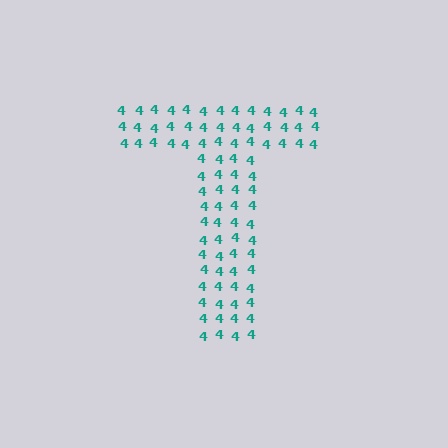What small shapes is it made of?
It is made of small digit 4's.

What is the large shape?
The large shape is the letter T.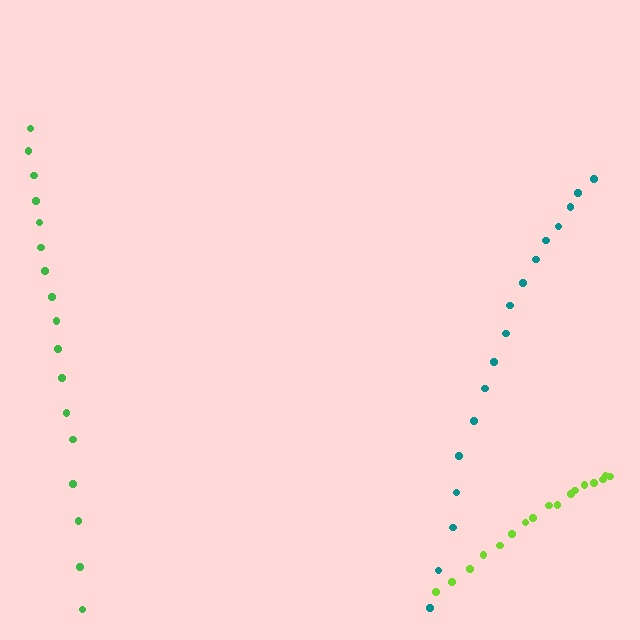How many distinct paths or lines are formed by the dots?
There are 3 distinct paths.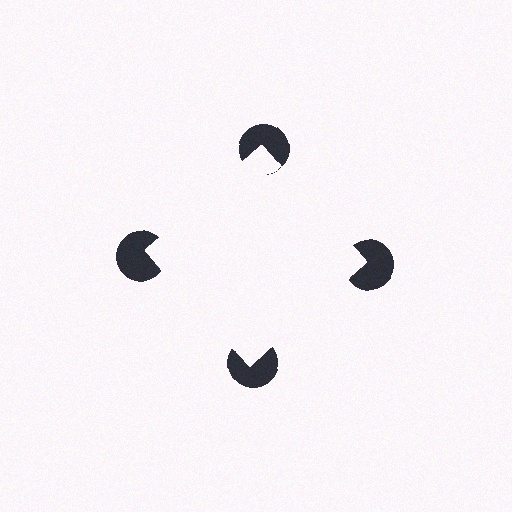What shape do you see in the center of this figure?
An illusory square — its edges are inferred from the aligned wedge cuts in the pac-man discs, not physically drawn.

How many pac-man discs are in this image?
There are 4 — one at each vertex of the illusory square.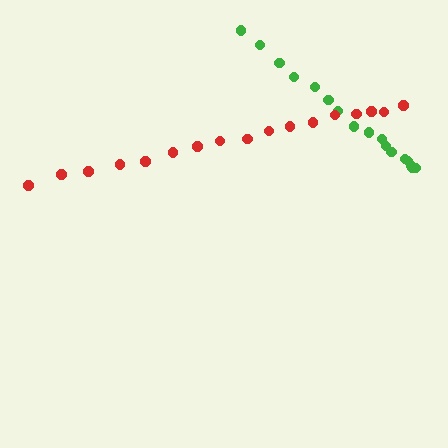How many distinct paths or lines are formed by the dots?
There are 2 distinct paths.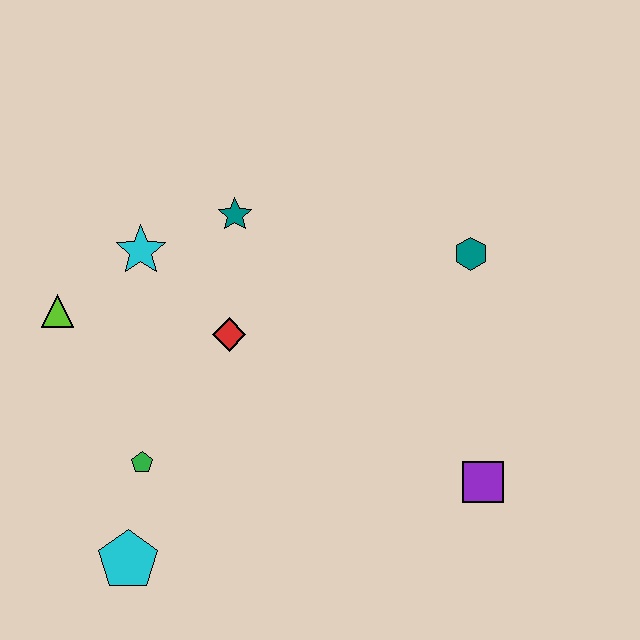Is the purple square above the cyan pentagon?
Yes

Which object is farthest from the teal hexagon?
The cyan pentagon is farthest from the teal hexagon.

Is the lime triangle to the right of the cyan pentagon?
No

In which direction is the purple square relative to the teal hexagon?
The purple square is below the teal hexagon.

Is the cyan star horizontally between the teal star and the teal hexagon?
No